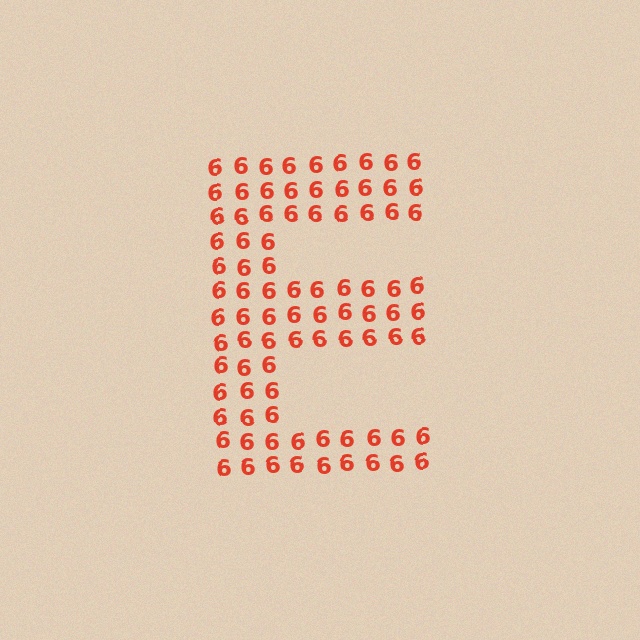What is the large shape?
The large shape is the letter E.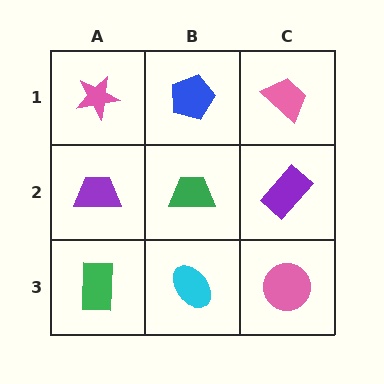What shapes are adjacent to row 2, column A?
A pink star (row 1, column A), a green rectangle (row 3, column A), a green trapezoid (row 2, column B).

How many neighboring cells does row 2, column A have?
3.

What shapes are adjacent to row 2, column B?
A blue pentagon (row 1, column B), a cyan ellipse (row 3, column B), a purple trapezoid (row 2, column A), a purple rectangle (row 2, column C).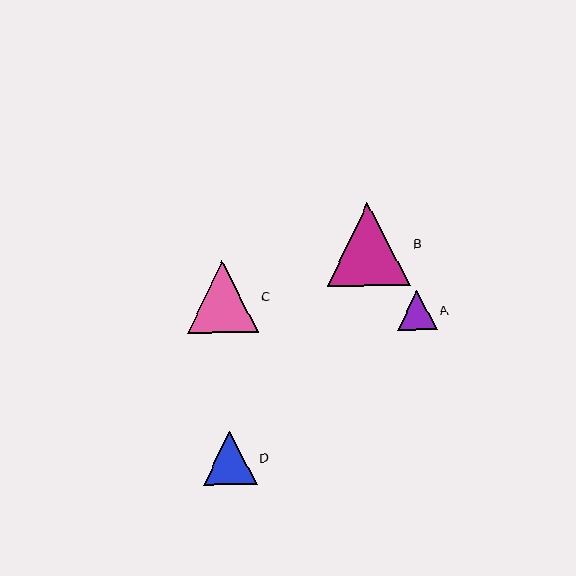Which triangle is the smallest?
Triangle A is the smallest with a size of approximately 39 pixels.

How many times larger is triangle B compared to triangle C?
Triangle B is approximately 1.2 times the size of triangle C.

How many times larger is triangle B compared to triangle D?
Triangle B is approximately 1.6 times the size of triangle D.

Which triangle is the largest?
Triangle B is the largest with a size of approximately 83 pixels.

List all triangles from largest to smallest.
From largest to smallest: B, C, D, A.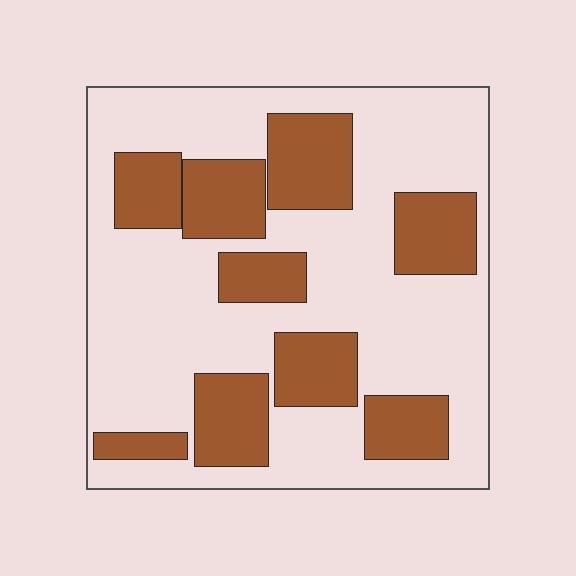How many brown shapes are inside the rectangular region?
9.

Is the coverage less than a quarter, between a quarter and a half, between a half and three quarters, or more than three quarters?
Between a quarter and a half.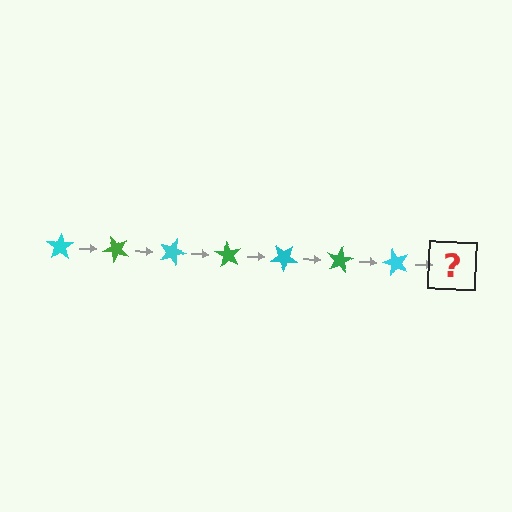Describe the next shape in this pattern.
It should be a green star, rotated 315 degrees from the start.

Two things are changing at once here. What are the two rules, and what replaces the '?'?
The two rules are that it rotates 45 degrees each step and the color cycles through cyan and green. The '?' should be a green star, rotated 315 degrees from the start.